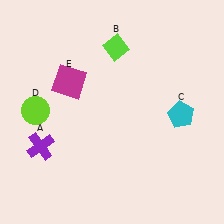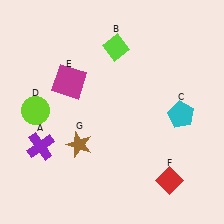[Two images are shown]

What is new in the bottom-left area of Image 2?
A brown star (G) was added in the bottom-left area of Image 2.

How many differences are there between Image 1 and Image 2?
There are 2 differences between the two images.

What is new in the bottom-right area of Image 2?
A red diamond (F) was added in the bottom-right area of Image 2.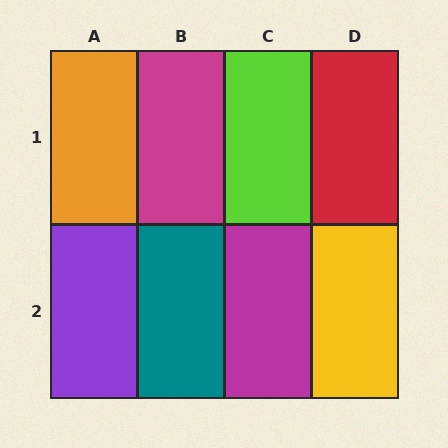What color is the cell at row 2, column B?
Teal.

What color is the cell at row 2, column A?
Purple.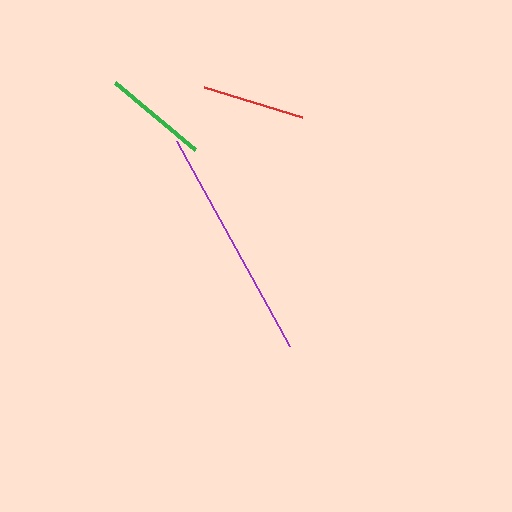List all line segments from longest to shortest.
From longest to shortest: purple, green, red.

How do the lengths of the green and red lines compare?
The green and red lines are approximately the same length.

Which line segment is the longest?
The purple line is the longest at approximately 234 pixels.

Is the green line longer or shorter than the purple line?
The purple line is longer than the green line.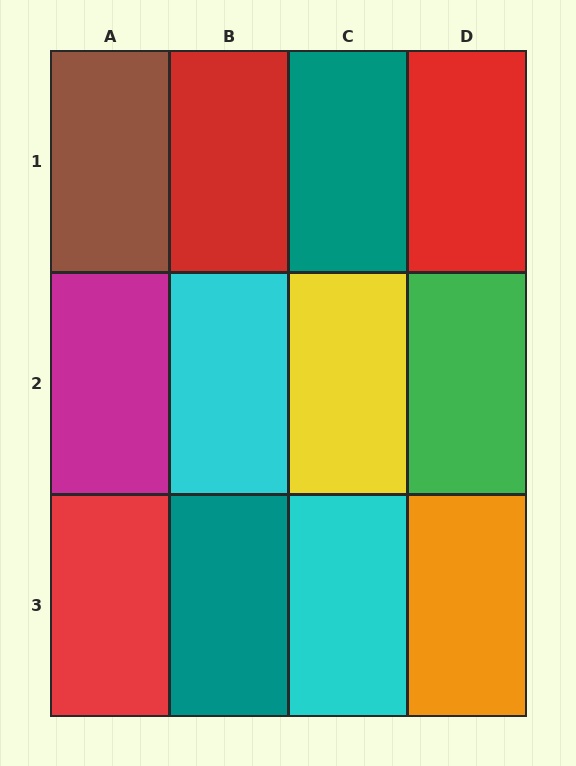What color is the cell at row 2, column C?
Yellow.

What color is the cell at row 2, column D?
Green.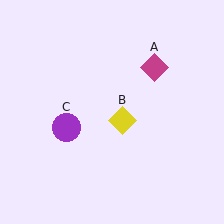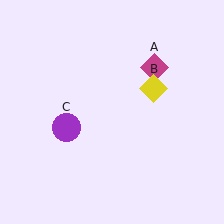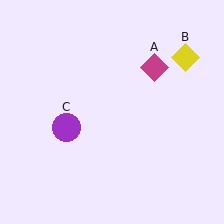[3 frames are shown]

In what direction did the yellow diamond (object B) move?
The yellow diamond (object B) moved up and to the right.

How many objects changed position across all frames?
1 object changed position: yellow diamond (object B).